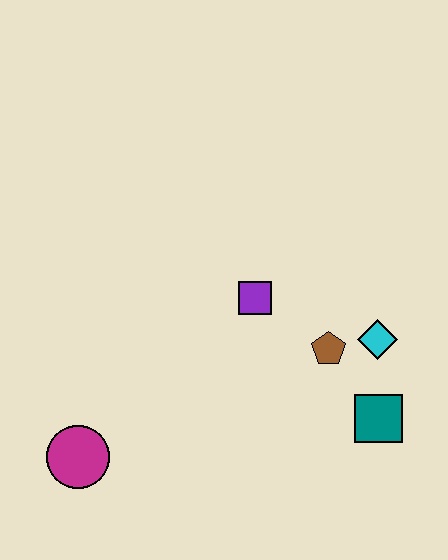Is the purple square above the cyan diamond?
Yes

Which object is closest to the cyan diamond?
The brown pentagon is closest to the cyan diamond.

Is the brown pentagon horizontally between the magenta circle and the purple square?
No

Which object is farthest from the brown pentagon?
The magenta circle is farthest from the brown pentagon.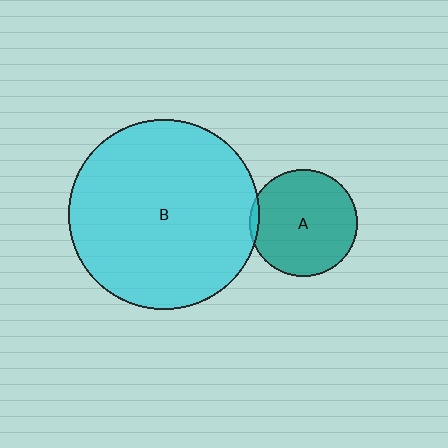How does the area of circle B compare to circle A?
Approximately 3.2 times.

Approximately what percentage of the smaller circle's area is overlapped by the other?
Approximately 5%.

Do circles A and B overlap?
Yes.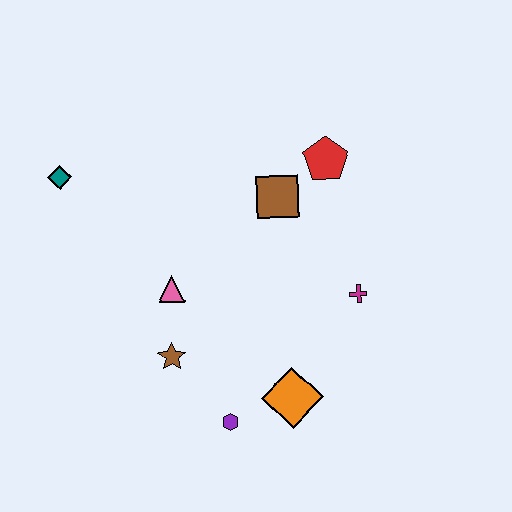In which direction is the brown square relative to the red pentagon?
The brown square is to the left of the red pentagon.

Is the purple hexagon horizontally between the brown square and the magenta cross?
No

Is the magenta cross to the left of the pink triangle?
No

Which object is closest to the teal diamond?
The pink triangle is closest to the teal diamond.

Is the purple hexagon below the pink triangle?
Yes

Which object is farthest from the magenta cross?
The teal diamond is farthest from the magenta cross.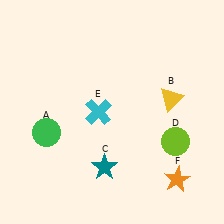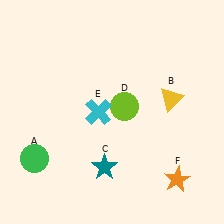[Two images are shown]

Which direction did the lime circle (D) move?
The lime circle (D) moved left.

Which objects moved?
The objects that moved are: the green circle (A), the lime circle (D).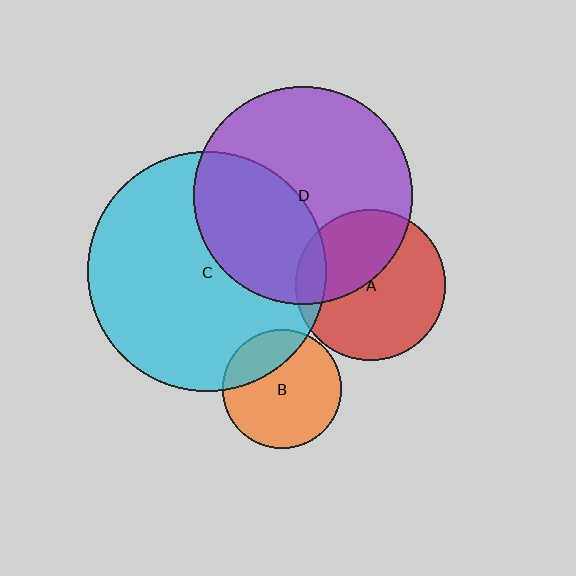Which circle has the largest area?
Circle C (cyan).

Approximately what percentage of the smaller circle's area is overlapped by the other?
Approximately 40%.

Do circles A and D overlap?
Yes.